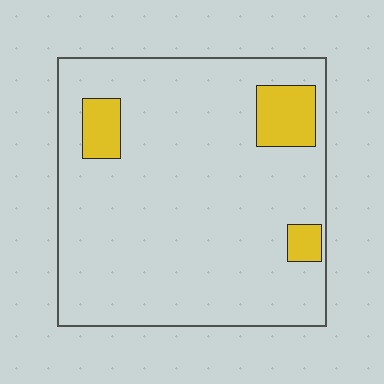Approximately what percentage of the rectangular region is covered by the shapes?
Approximately 10%.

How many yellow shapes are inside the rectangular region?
3.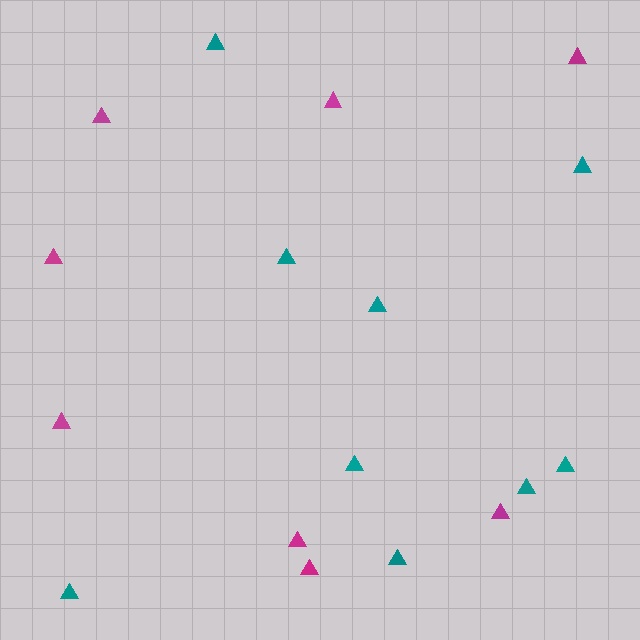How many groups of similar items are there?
There are 2 groups: one group of magenta triangles (8) and one group of teal triangles (9).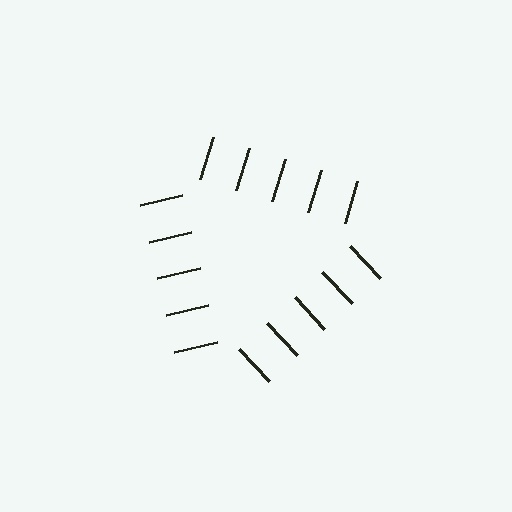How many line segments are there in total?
15 — 5 along each of the 3 edges.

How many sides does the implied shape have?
3 sides — the line-ends trace a triangle.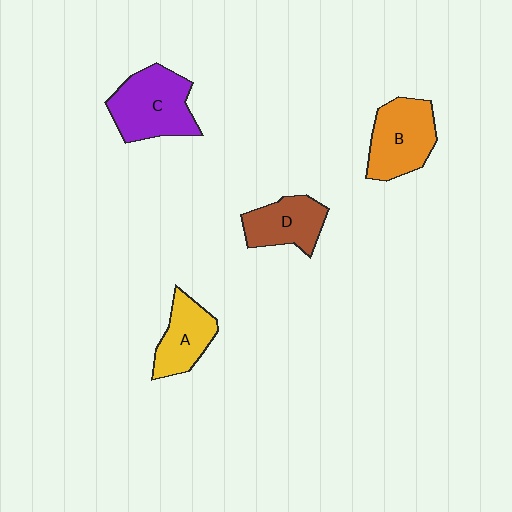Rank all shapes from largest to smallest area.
From largest to smallest: C (purple), B (orange), D (brown), A (yellow).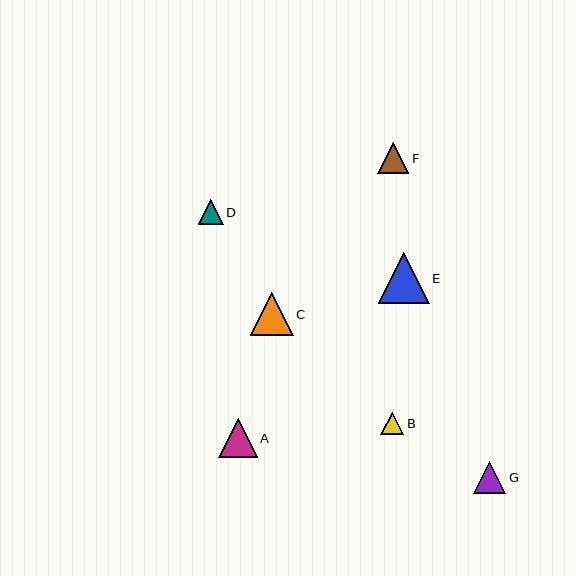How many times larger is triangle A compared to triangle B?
Triangle A is approximately 1.7 times the size of triangle B.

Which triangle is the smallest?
Triangle B is the smallest with a size of approximately 23 pixels.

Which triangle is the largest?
Triangle E is the largest with a size of approximately 51 pixels.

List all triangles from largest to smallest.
From largest to smallest: E, C, A, G, F, D, B.